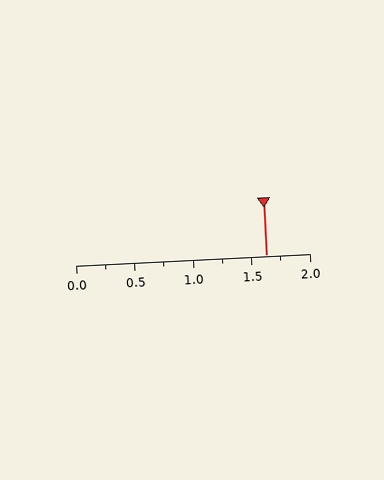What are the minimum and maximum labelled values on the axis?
The axis runs from 0.0 to 2.0.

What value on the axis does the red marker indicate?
The marker indicates approximately 1.62.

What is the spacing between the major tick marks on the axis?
The major ticks are spaced 0.5 apart.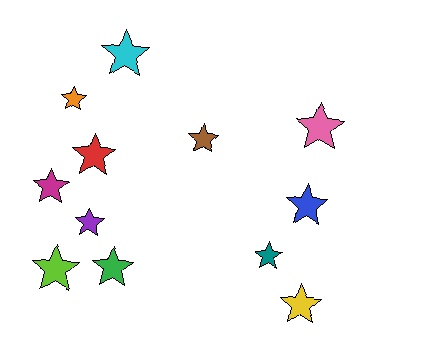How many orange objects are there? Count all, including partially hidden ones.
There is 1 orange object.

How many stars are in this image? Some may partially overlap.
There are 12 stars.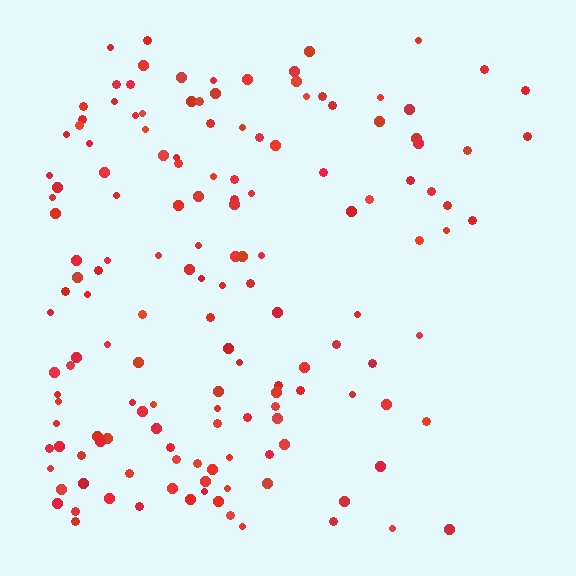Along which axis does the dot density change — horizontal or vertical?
Horizontal.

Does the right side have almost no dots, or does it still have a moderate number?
Still a moderate number, just noticeably fewer than the left.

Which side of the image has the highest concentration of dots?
The left.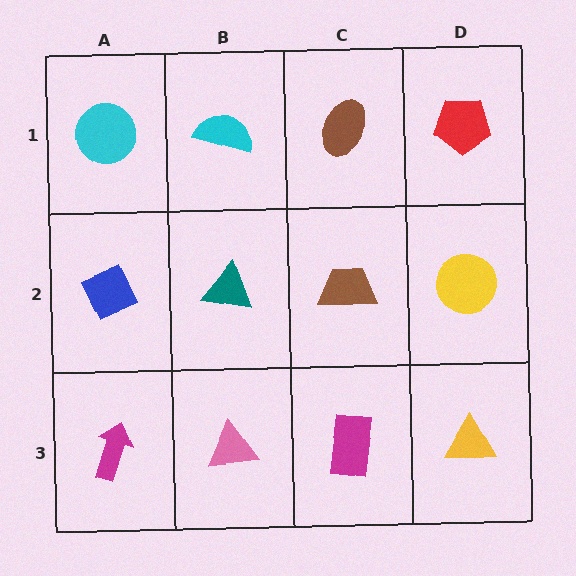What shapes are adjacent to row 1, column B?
A teal triangle (row 2, column B), a cyan circle (row 1, column A), a brown ellipse (row 1, column C).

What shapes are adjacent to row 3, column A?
A blue diamond (row 2, column A), a pink triangle (row 3, column B).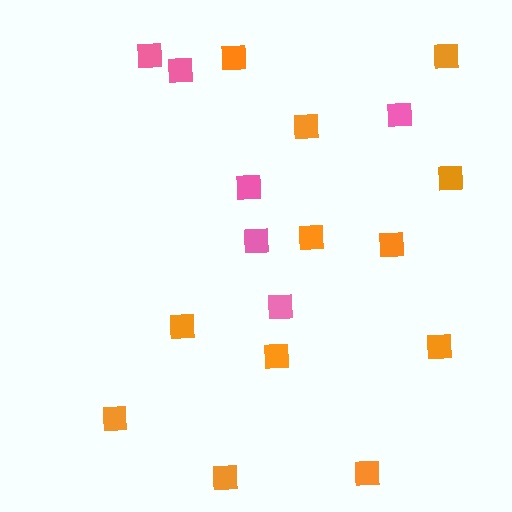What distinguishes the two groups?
There are 2 groups: one group of orange squares (12) and one group of pink squares (6).